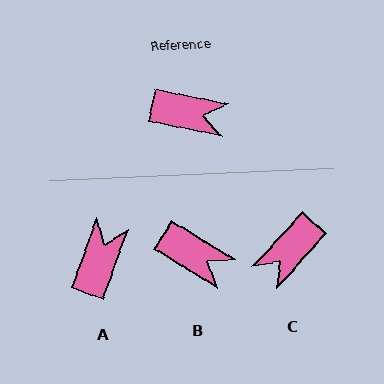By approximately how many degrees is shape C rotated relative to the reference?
Approximately 121 degrees clockwise.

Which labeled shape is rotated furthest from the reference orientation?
C, about 121 degrees away.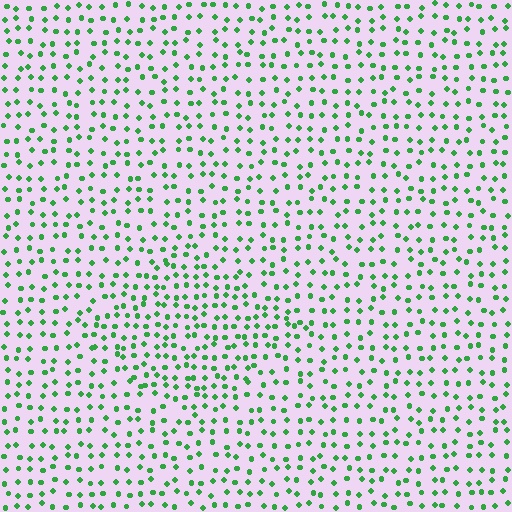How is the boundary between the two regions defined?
The boundary is defined by a change in element density (approximately 1.5x ratio). All elements are the same color, size, and shape.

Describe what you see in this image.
The image contains small green elements arranged at two different densities. A diamond-shaped region is visible where the elements are more densely packed than the surrounding area.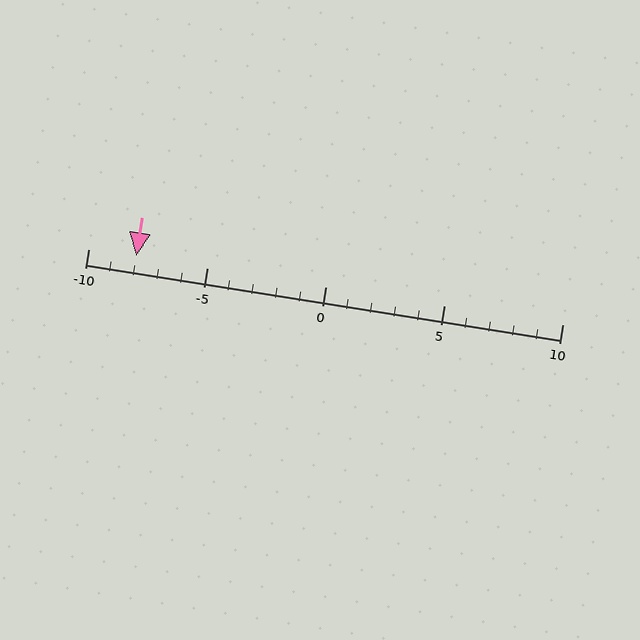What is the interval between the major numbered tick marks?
The major tick marks are spaced 5 units apart.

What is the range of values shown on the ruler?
The ruler shows values from -10 to 10.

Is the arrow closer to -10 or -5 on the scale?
The arrow is closer to -10.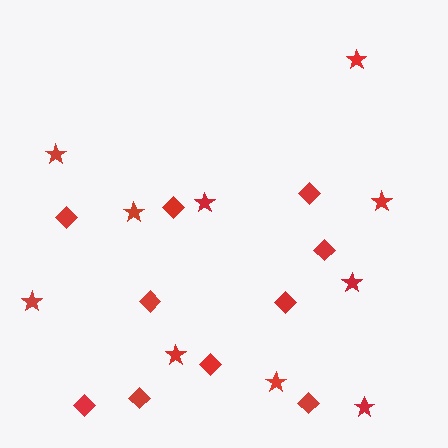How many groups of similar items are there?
There are 2 groups: one group of stars (10) and one group of diamonds (10).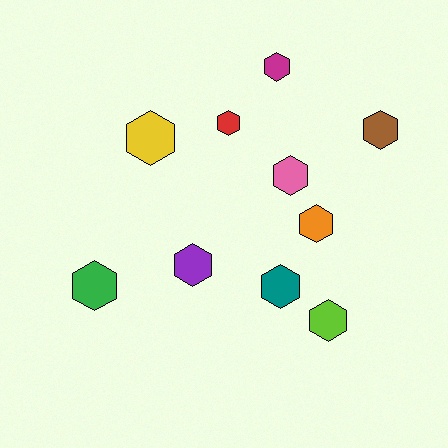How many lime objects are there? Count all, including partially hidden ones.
There is 1 lime object.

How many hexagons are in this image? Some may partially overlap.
There are 10 hexagons.